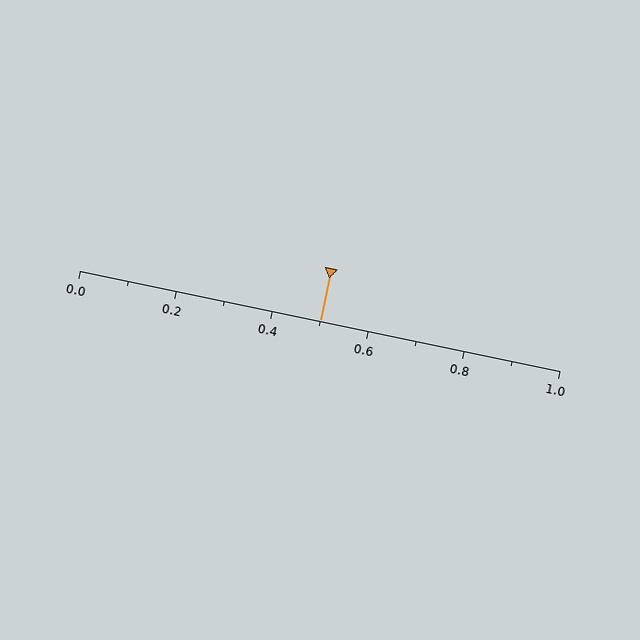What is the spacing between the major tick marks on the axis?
The major ticks are spaced 0.2 apart.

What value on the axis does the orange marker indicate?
The marker indicates approximately 0.5.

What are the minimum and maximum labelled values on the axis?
The axis runs from 0.0 to 1.0.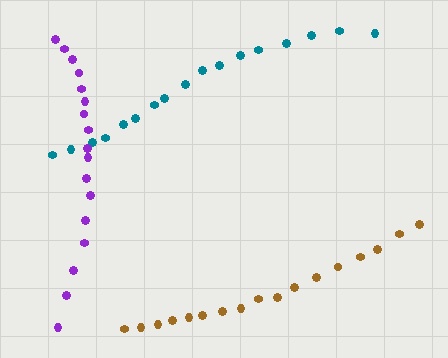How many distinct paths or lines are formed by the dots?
There are 3 distinct paths.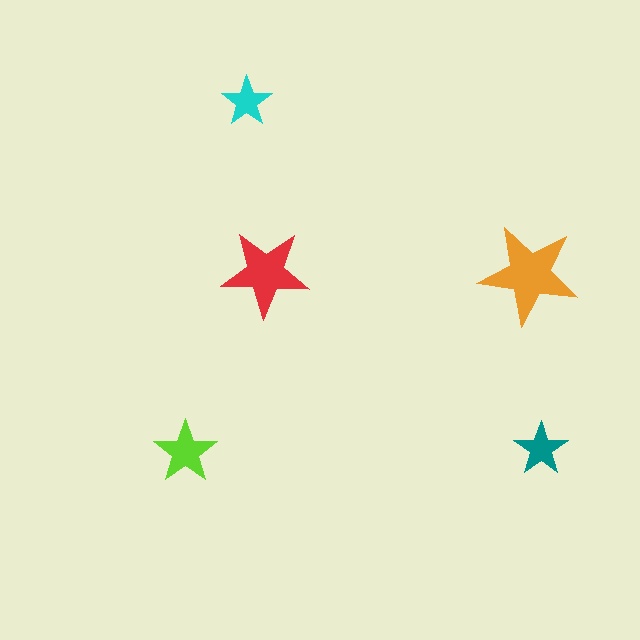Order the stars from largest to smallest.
the orange one, the red one, the lime one, the teal one, the cyan one.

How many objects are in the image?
There are 5 objects in the image.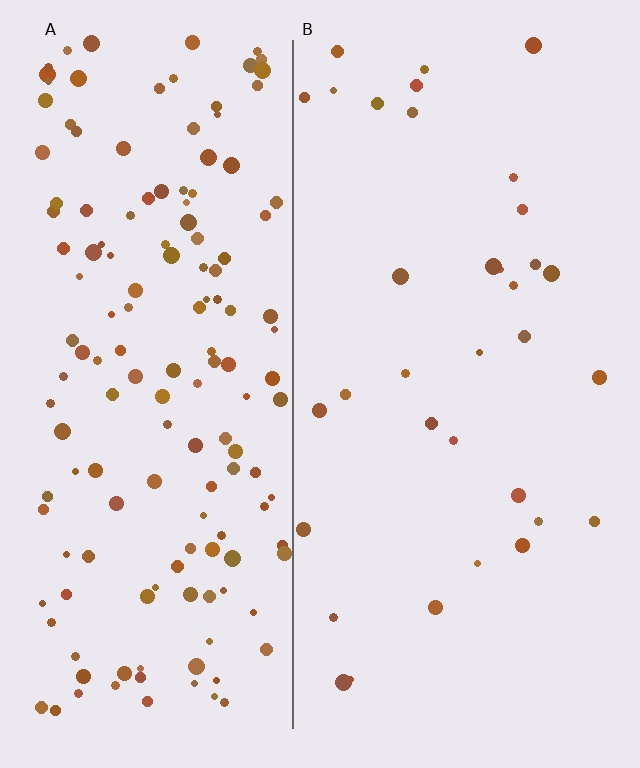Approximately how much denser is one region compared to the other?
Approximately 4.5× — region A over region B.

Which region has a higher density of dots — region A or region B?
A (the left).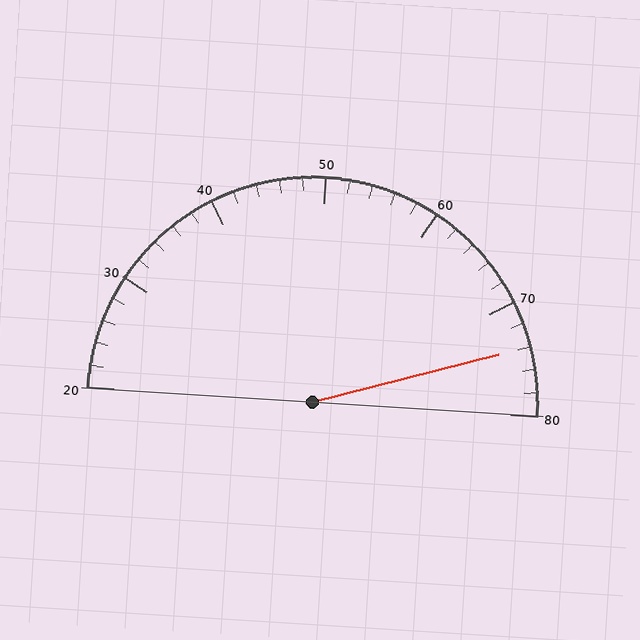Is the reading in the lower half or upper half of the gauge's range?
The reading is in the upper half of the range (20 to 80).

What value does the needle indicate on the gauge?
The needle indicates approximately 74.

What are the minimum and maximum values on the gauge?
The gauge ranges from 20 to 80.